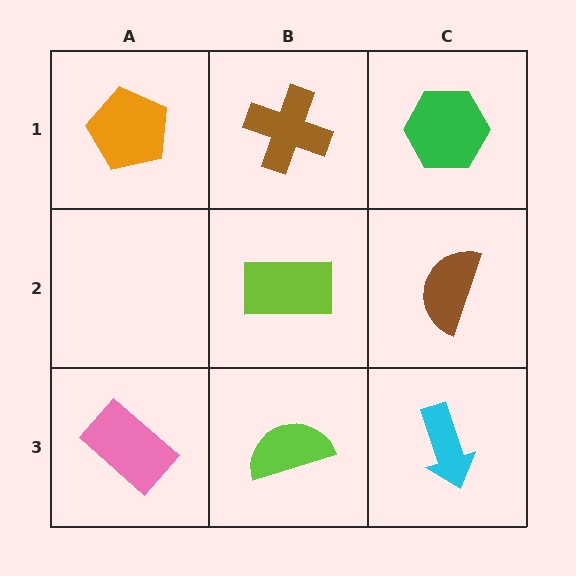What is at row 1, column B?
A brown cross.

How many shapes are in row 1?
3 shapes.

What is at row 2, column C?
A brown semicircle.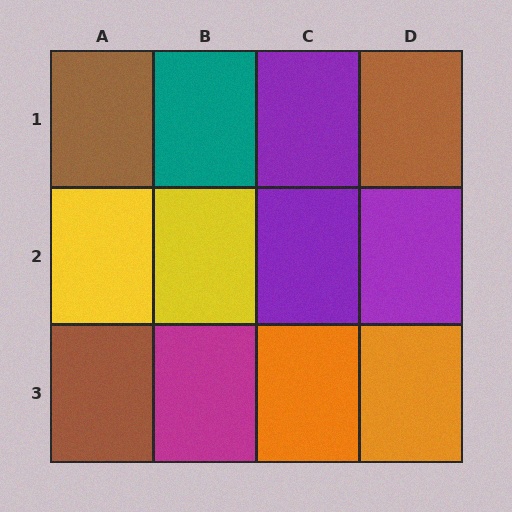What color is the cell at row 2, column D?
Purple.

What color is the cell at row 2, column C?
Purple.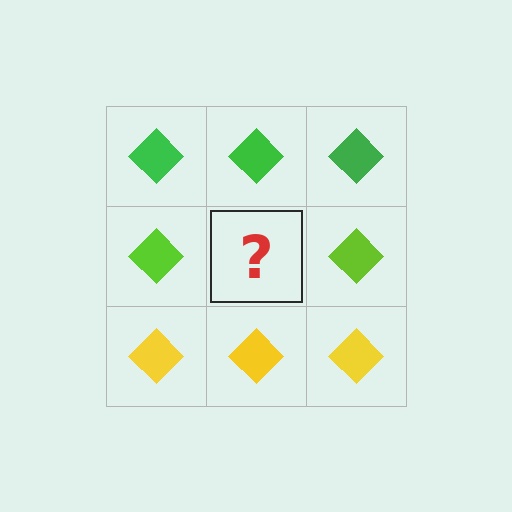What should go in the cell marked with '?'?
The missing cell should contain a lime diamond.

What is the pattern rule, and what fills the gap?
The rule is that each row has a consistent color. The gap should be filled with a lime diamond.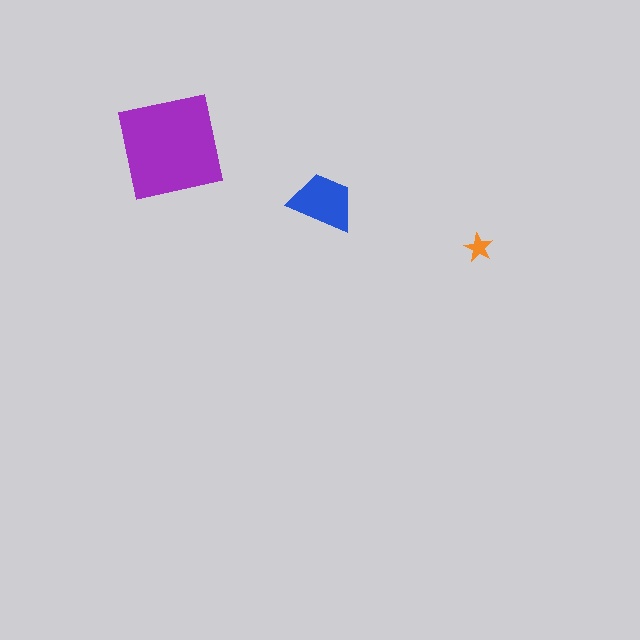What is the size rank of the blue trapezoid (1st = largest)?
2nd.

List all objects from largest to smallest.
The purple square, the blue trapezoid, the orange star.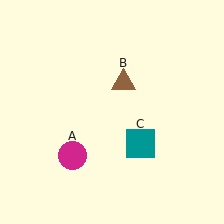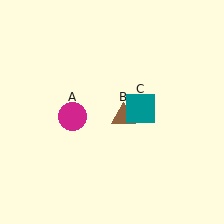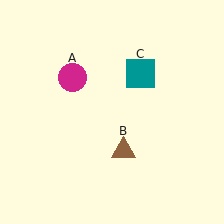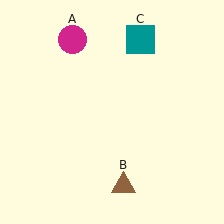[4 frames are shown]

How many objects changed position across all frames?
3 objects changed position: magenta circle (object A), brown triangle (object B), teal square (object C).